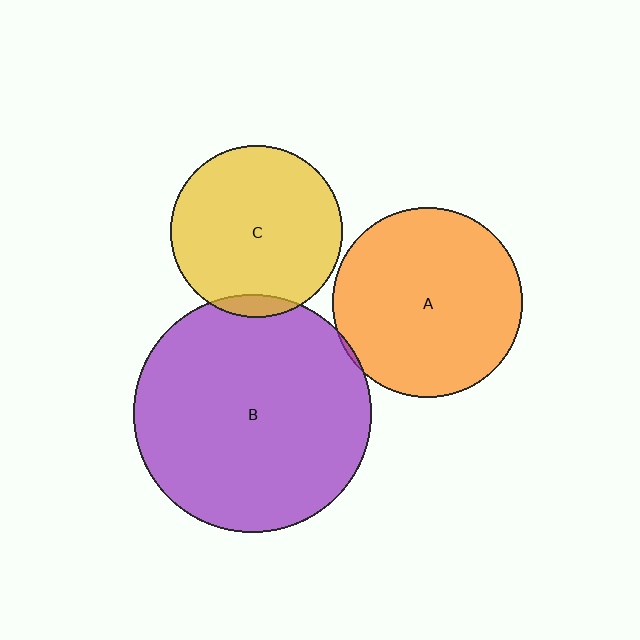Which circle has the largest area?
Circle B (purple).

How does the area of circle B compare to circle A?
Approximately 1.6 times.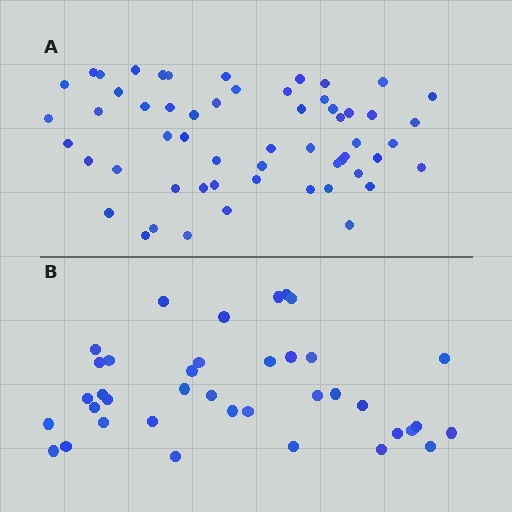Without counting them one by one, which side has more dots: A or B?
Region A (the top region) has more dots.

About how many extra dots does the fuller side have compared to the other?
Region A has approximately 20 more dots than region B.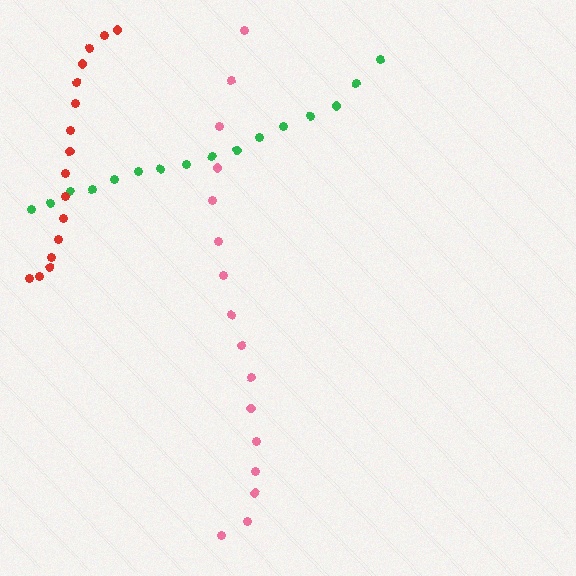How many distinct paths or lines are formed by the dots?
There are 3 distinct paths.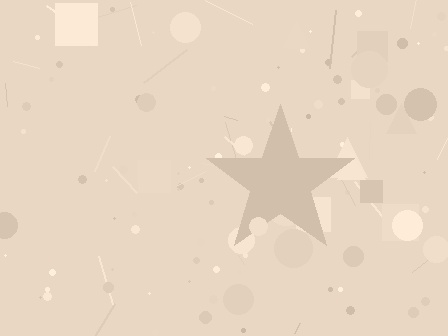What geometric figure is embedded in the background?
A star is embedded in the background.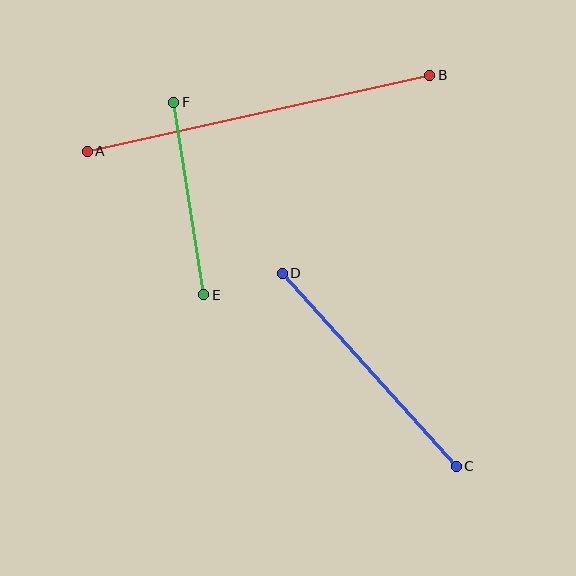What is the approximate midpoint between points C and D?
The midpoint is at approximately (369, 370) pixels.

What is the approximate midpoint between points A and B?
The midpoint is at approximately (259, 113) pixels.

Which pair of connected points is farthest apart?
Points A and B are farthest apart.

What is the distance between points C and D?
The distance is approximately 260 pixels.